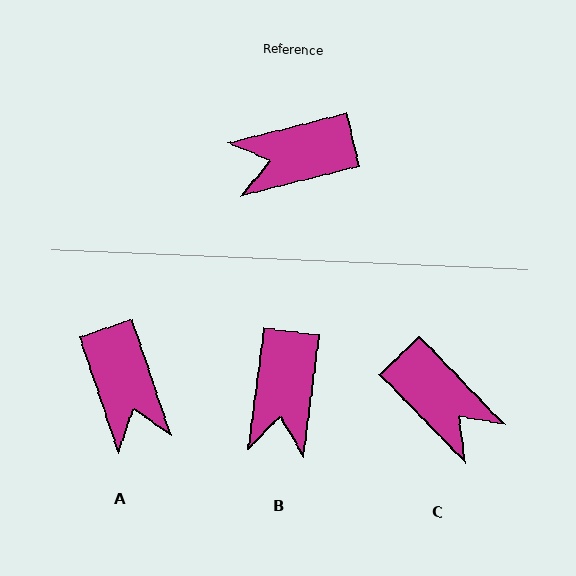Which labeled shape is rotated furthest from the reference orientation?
C, about 120 degrees away.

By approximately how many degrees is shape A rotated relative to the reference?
Approximately 95 degrees counter-clockwise.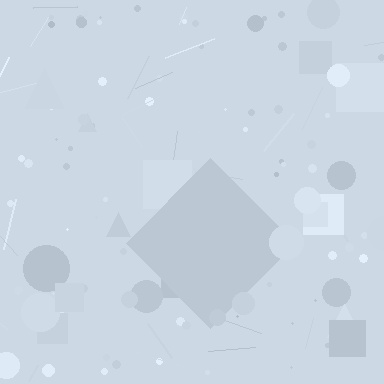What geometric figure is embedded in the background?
A diamond is embedded in the background.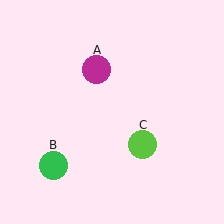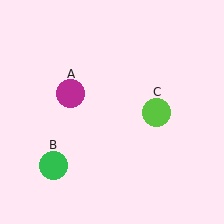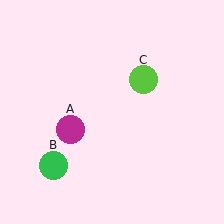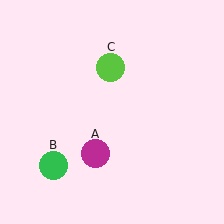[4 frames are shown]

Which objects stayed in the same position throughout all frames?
Green circle (object B) remained stationary.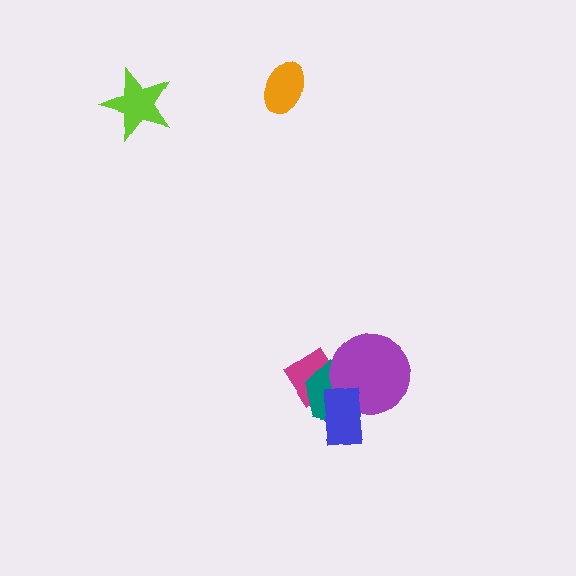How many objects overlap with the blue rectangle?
3 objects overlap with the blue rectangle.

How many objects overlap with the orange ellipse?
0 objects overlap with the orange ellipse.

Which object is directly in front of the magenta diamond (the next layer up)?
The teal hexagon is directly in front of the magenta diamond.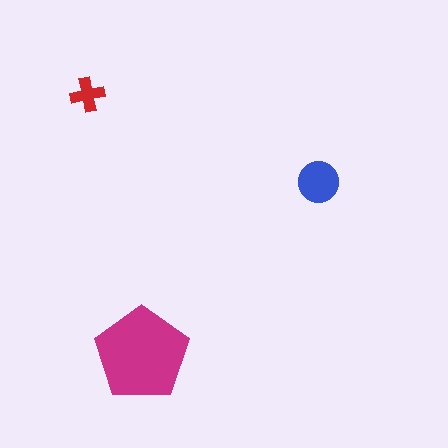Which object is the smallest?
The red cross.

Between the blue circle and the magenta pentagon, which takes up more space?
The magenta pentagon.